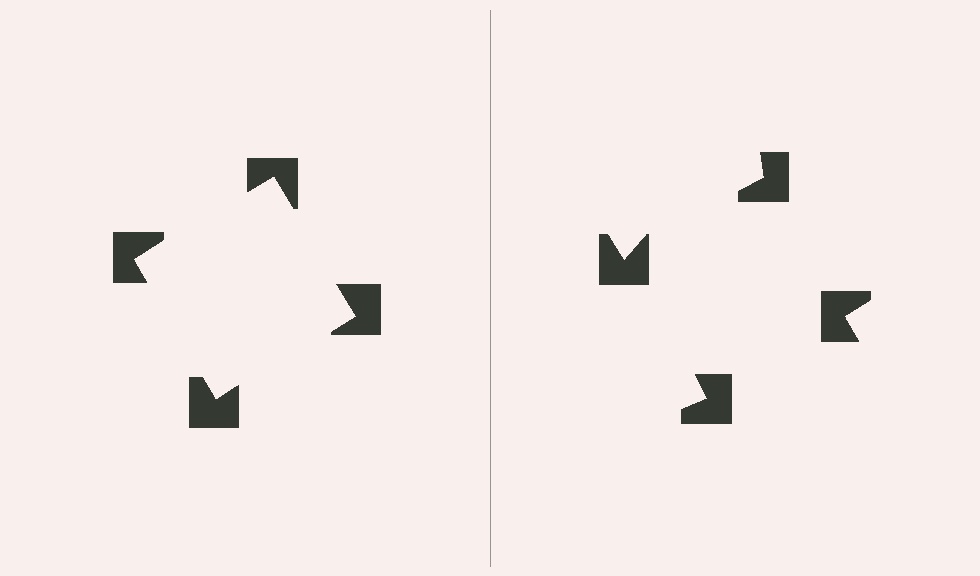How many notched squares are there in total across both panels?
8 — 4 on each side.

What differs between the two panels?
The notched squares are positioned identically on both sides; only the wedge orientations differ. On the left they align to a square; on the right they are misaligned.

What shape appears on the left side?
An illusory square.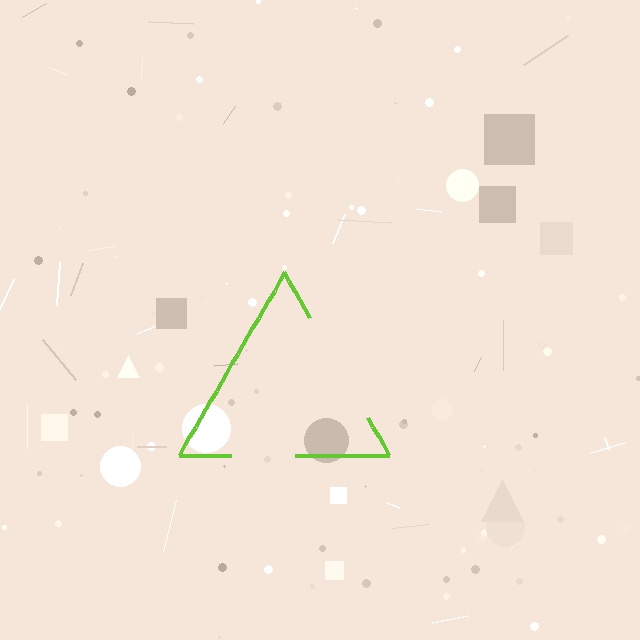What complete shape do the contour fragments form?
The contour fragments form a triangle.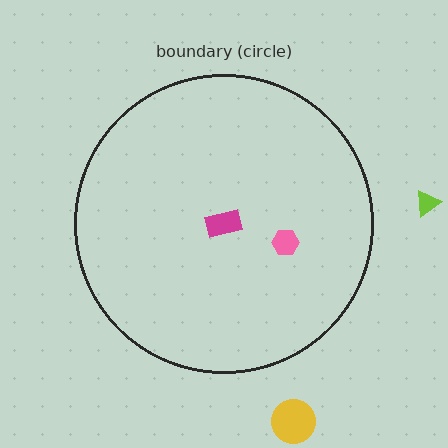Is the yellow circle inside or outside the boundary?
Outside.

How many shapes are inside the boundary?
2 inside, 2 outside.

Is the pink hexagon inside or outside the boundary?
Inside.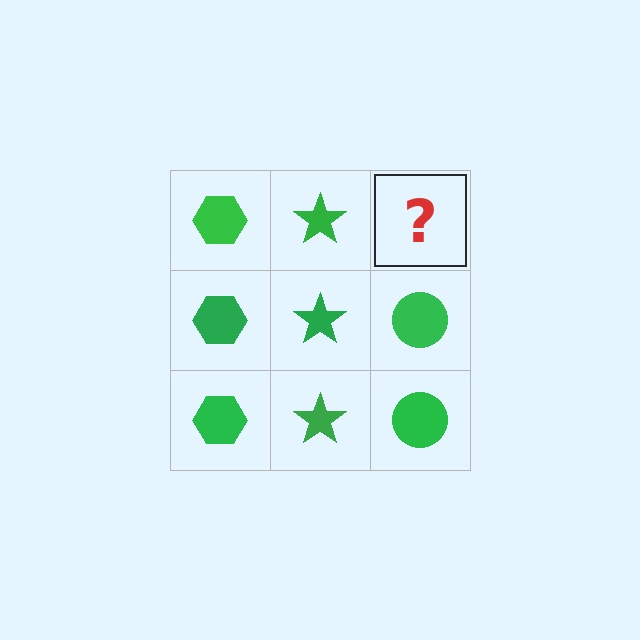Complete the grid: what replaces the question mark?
The question mark should be replaced with a green circle.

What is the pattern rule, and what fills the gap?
The rule is that each column has a consistent shape. The gap should be filled with a green circle.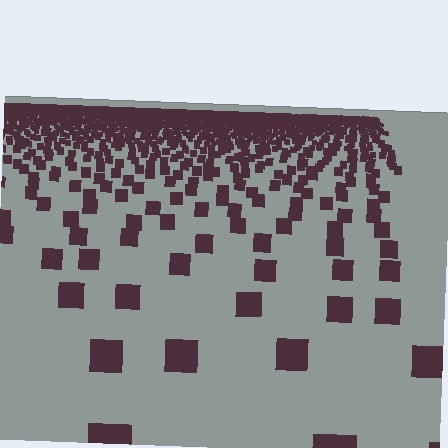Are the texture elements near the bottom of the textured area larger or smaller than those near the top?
Larger. Near the bottom, elements are closer to the viewer and appear at a bigger on-screen size.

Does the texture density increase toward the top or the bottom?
Density increases toward the top.